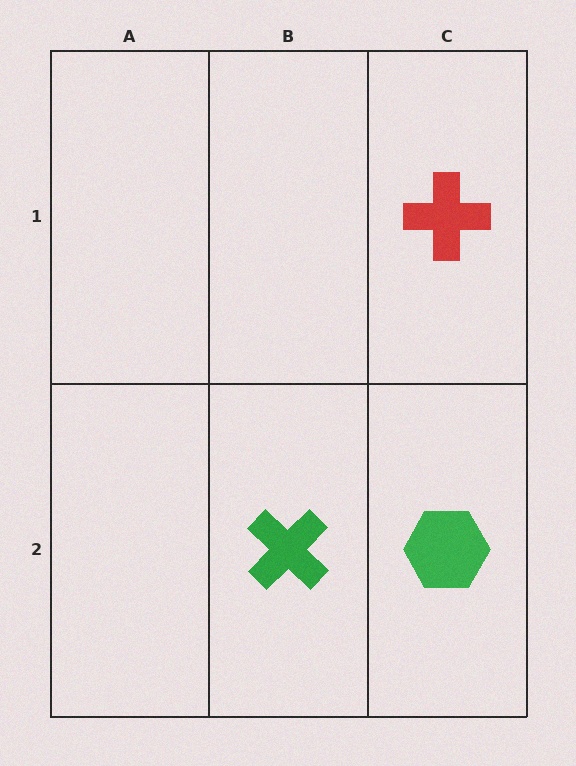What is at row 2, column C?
A green hexagon.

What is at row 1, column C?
A red cross.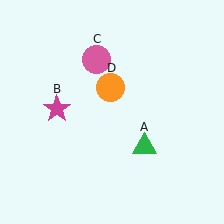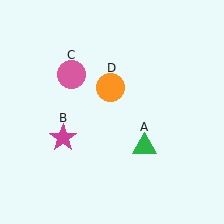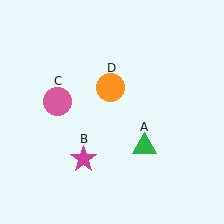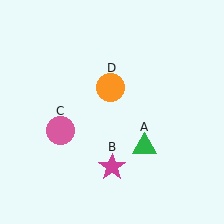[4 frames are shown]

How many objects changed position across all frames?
2 objects changed position: magenta star (object B), pink circle (object C).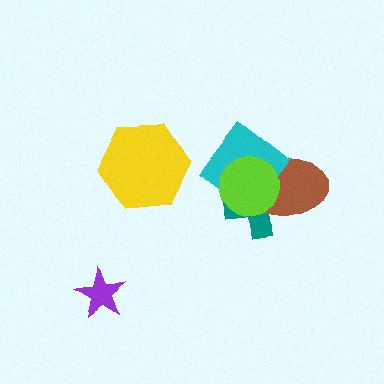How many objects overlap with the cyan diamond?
3 objects overlap with the cyan diamond.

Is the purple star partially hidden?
No, no other shape covers it.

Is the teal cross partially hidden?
Yes, it is partially covered by another shape.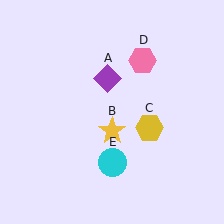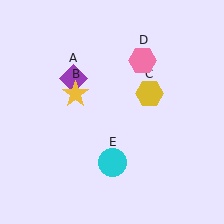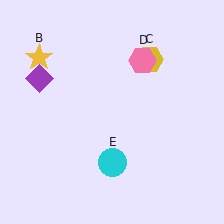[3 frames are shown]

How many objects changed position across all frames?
3 objects changed position: purple diamond (object A), yellow star (object B), yellow hexagon (object C).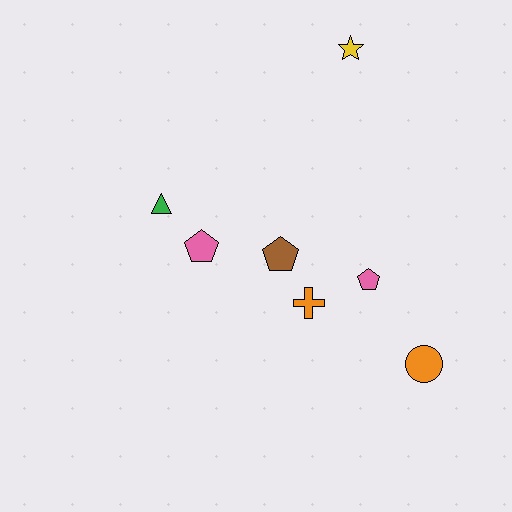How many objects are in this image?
There are 7 objects.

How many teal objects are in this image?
There are no teal objects.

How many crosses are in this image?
There is 1 cross.